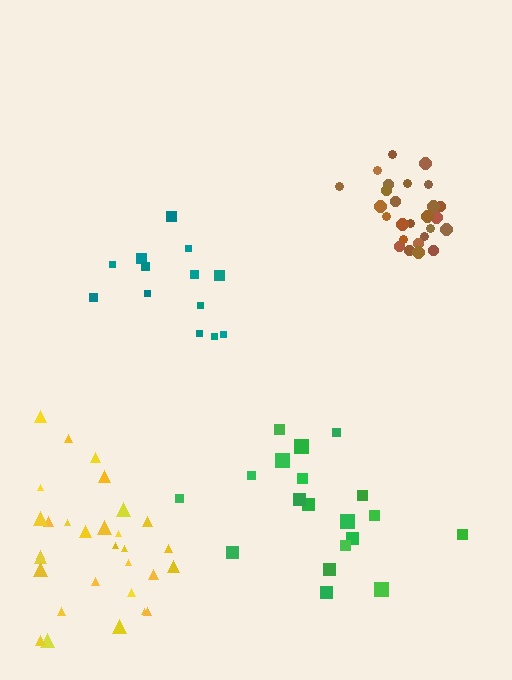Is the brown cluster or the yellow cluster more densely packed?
Brown.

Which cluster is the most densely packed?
Brown.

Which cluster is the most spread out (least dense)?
Teal.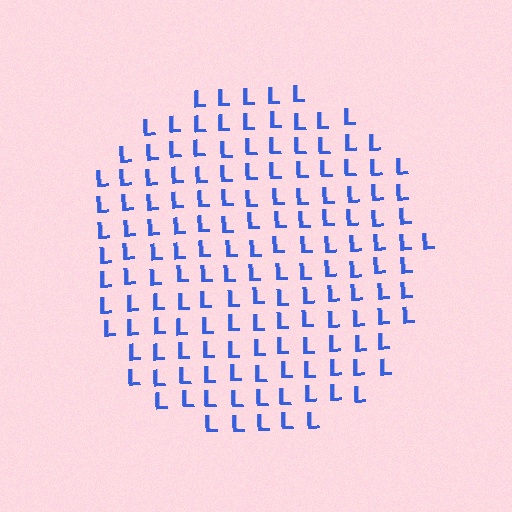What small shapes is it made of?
It is made of small letter L's.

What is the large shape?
The large shape is a circle.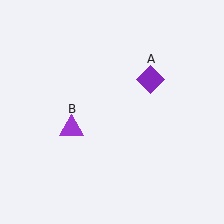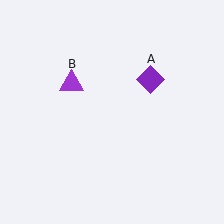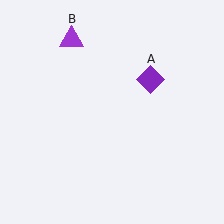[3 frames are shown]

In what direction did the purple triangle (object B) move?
The purple triangle (object B) moved up.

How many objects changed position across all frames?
1 object changed position: purple triangle (object B).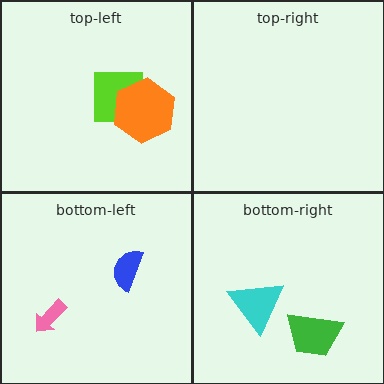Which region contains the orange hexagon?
The top-left region.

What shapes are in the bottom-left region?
The pink arrow, the blue semicircle.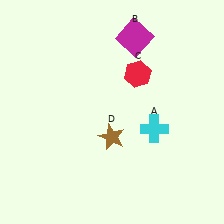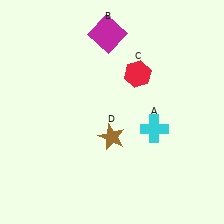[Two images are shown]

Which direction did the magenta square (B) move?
The magenta square (B) moved left.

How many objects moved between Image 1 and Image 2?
1 object moved between the two images.